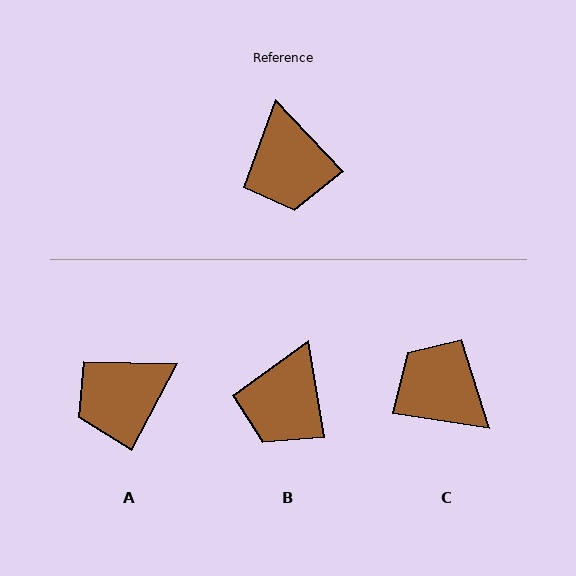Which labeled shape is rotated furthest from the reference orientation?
C, about 142 degrees away.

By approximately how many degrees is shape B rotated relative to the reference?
Approximately 34 degrees clockwise.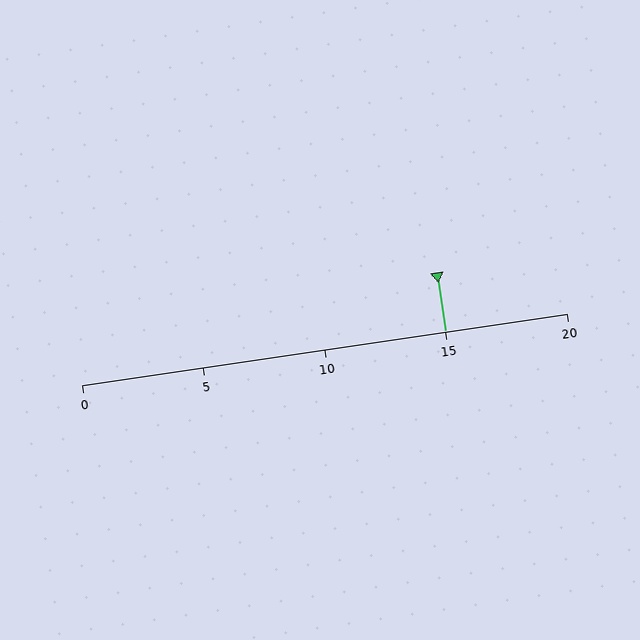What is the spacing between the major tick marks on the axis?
The major ticks are spaced 5 apart.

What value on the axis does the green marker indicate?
The marker indicates approximately 15.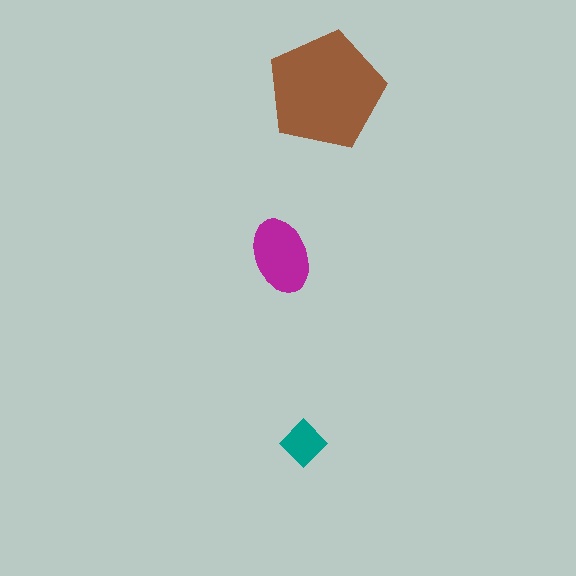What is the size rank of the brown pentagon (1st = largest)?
1st.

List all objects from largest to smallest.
The brown pentagon, the magenta ellipse, the teal diamond.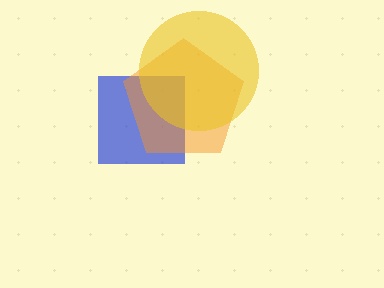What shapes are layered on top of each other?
The layered shapes are: a blue square, an orange pentagon, a yellow circle.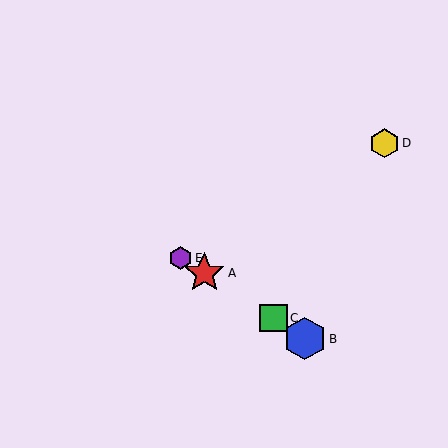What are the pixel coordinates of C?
Object C is at (273, 318).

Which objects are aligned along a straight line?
Objects A, B, C, E are aligned along a straight line.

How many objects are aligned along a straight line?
4 objects (A, B, C, E) are aligned along a straight line.